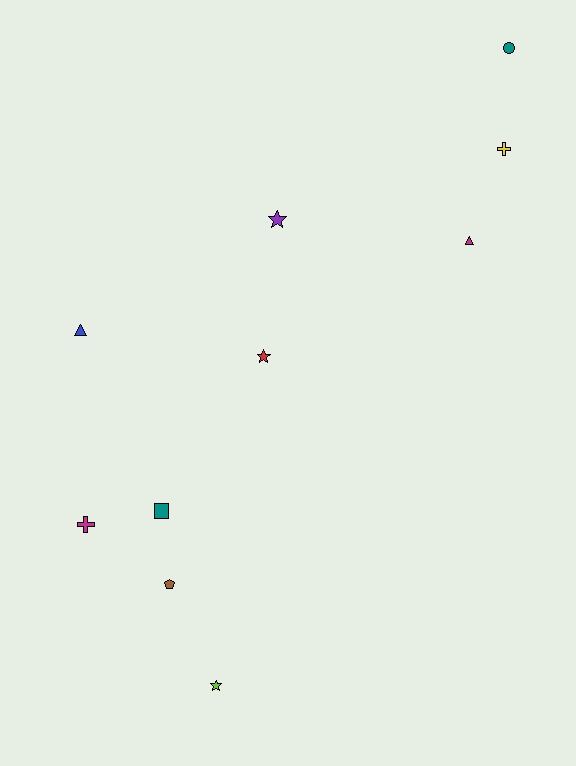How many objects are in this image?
There are 10 objects.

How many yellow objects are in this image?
There is 1 yellow object.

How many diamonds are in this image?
There are no diamonds.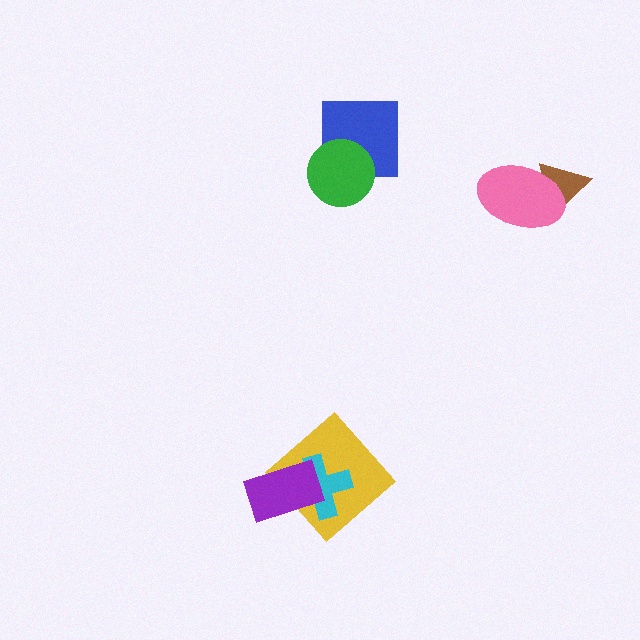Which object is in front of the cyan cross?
The purple rectangle is in front of the cyan cross.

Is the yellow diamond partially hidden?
Yes, it is partially covered by another shape.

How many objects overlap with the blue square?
1 object overlaps with the blue square.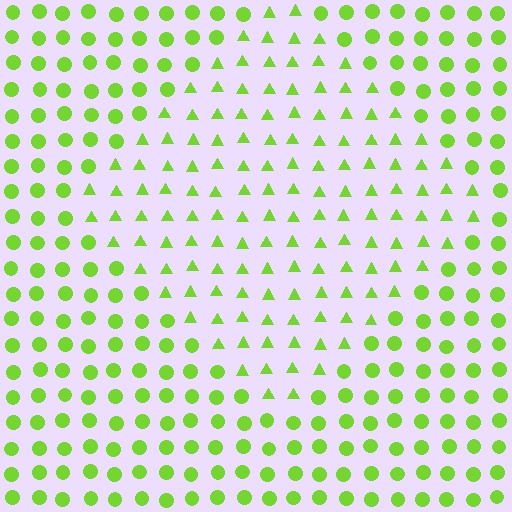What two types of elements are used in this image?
The image uses triangles inside the diamond region and circles outside it.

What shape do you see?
I see a diamond.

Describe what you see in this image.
The image is filled with small lime elements arranged in a uniform grid. A diamond-shaped region contains triangles, while the surrounding area contains circles. The boundary is defined purely by the change in element shape.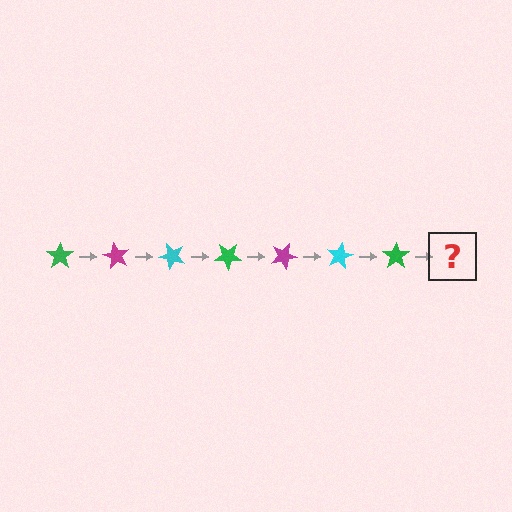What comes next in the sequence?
The next element should be a magenta star, rotated 420 degrees from the start.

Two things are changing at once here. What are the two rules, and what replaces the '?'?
The two rules are that it rotates 60 degrees each step and the color cycles through green, magenta, and cyan. The '?' should be a magenta star, rotated 420 degrees from the start.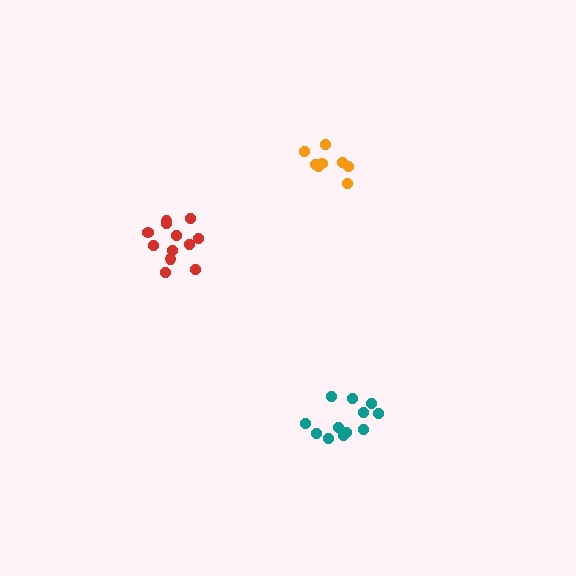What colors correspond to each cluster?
The clusters are colored: red, teal, orange.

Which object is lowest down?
The teal cluster is bottommost.